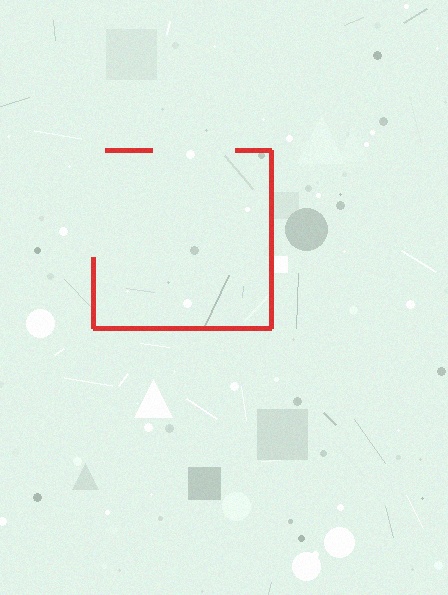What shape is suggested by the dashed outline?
The dashed outline suggests a square.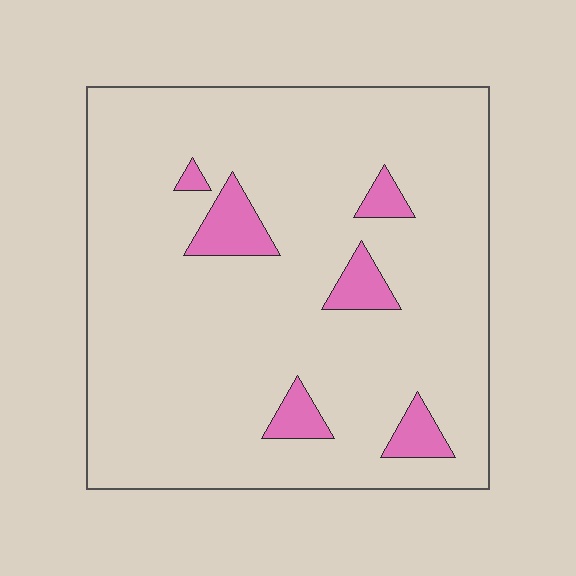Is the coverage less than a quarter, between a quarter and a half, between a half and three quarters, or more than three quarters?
Less than a quarter.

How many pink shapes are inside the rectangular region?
6.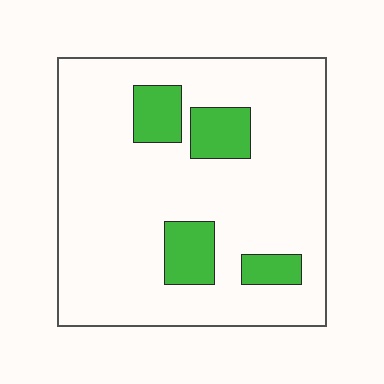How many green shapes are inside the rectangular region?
4.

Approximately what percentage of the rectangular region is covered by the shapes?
Approximately 15%.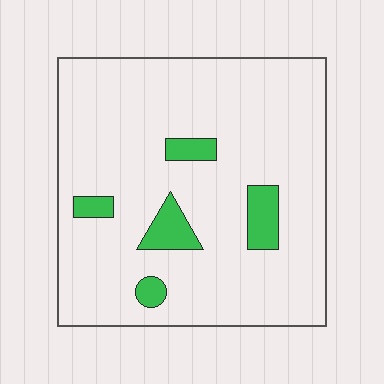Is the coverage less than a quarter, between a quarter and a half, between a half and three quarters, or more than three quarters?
Less than a quarter.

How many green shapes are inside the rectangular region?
5.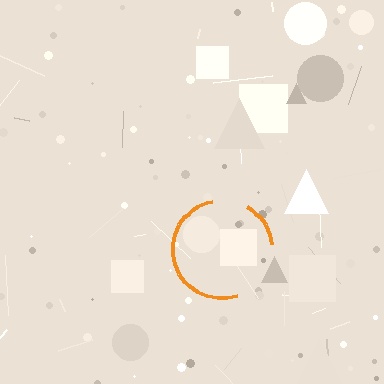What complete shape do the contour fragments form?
The contour fragments form a circle.